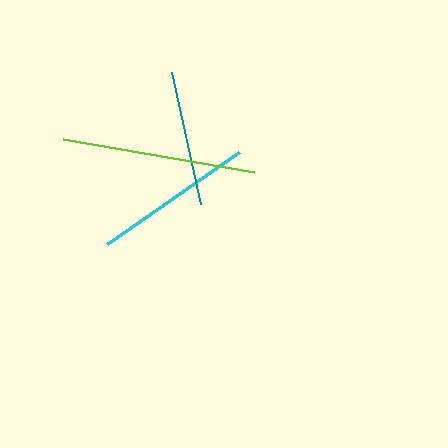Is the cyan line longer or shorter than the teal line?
The cyan line is longer than the teal line.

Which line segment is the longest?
The lime line is the longest at approximately 194 pixels.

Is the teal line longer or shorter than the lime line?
The lime line is longer than the teal line.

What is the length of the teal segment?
The teal segment is approximately 135 pixels long.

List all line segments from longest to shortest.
From longest to shortest: lime, cyan, teal.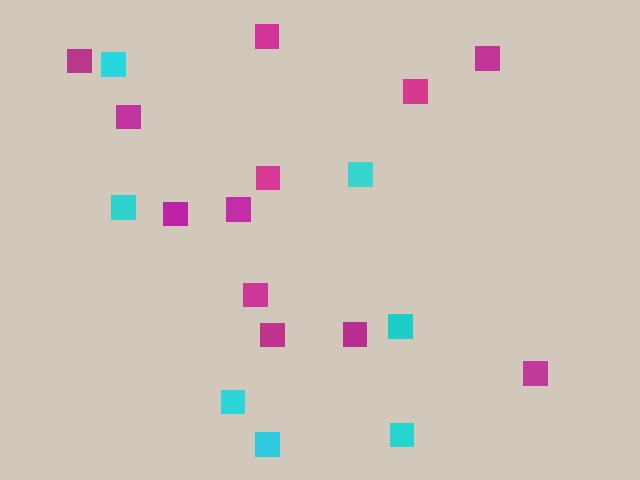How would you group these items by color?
There are 2 groups: one group of magenta squares (12) and one group of cyan squares (7).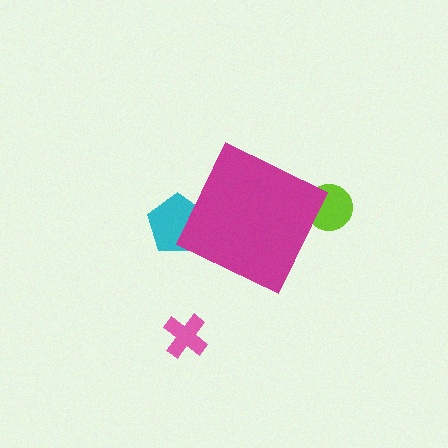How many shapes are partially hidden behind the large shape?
2 shapes are partially hidden.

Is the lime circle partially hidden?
Yes, the lime circle is partially hidden behind the magenta diamond.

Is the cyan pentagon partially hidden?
Yes, the cyan pentagon is partially hidden behind the magenta diamond.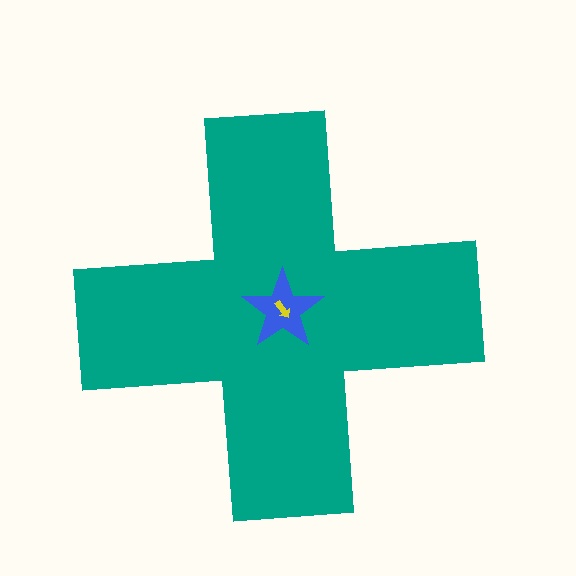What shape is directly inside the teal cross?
The blue star.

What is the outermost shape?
The teal cross.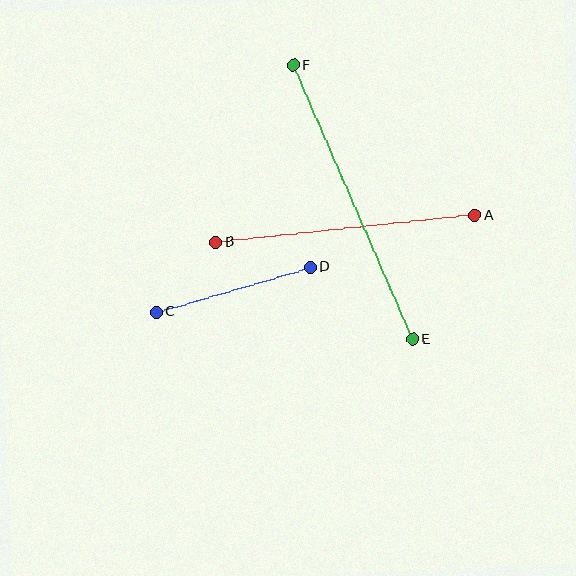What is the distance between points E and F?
The distance is approximately 299 pixels.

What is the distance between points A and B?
The distance is approximately 260 pixels.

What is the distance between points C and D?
The distance is approximately 161 pixels.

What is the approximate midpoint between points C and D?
The midpoint is at approximately (233, 290) pixels.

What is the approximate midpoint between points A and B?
The midpoint is at approximately (345, 229) pixels.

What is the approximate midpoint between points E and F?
The midpoint is at approximately (353, 202) pixels.